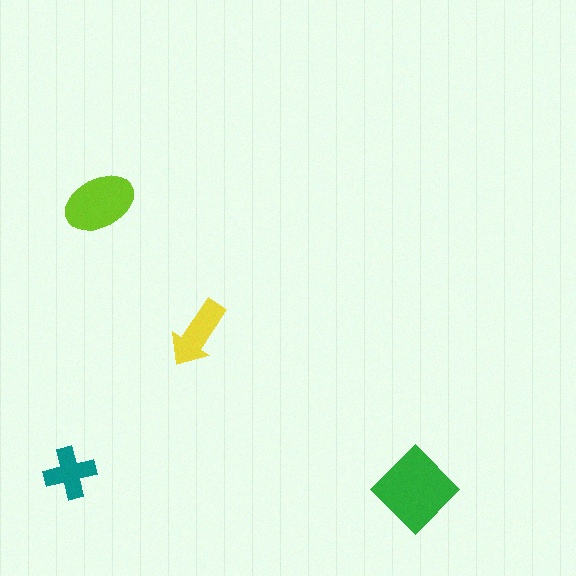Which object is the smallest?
The teal cross.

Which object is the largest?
The green diamond.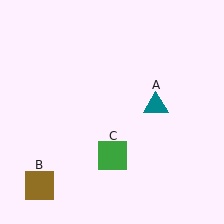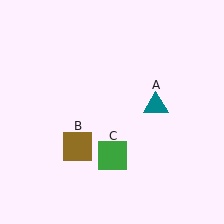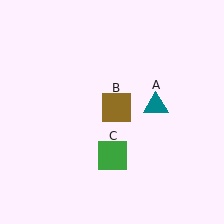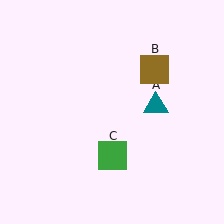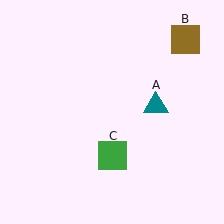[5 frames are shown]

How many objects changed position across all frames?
1 object changed position: brown square (object B).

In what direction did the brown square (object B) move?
The brown square (object B) moved up and to the right.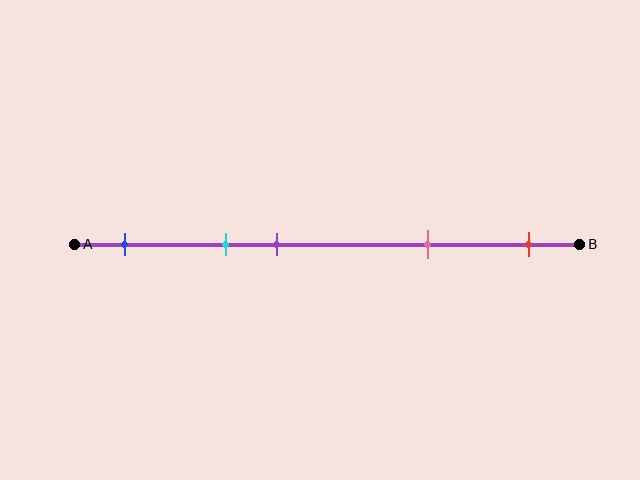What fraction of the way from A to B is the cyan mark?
The cyan mark is approximately 30% (0.3) of the way from A to B.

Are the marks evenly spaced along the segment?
No, the marks are not evenly spaced.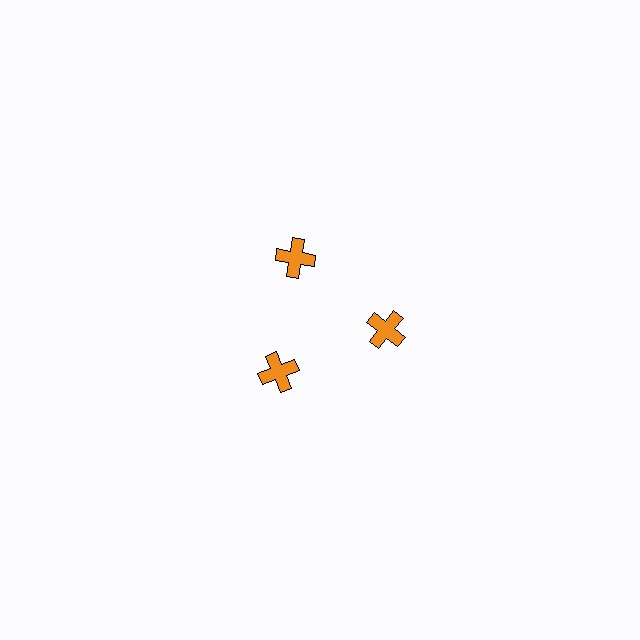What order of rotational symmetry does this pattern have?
This pattern has 3-fold rotational symmetry.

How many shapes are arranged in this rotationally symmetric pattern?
There are 3 shapes, arranged in 3 groups of 1.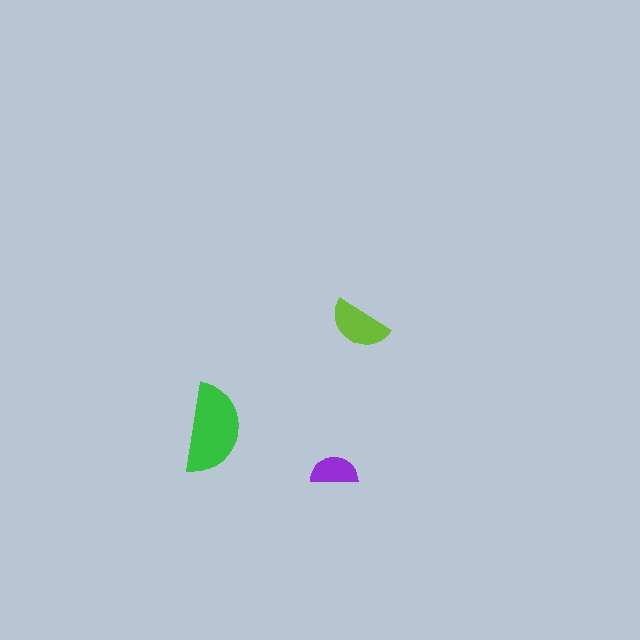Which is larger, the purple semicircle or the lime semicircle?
The lime one.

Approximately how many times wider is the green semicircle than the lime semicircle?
About 1.5 times wider.